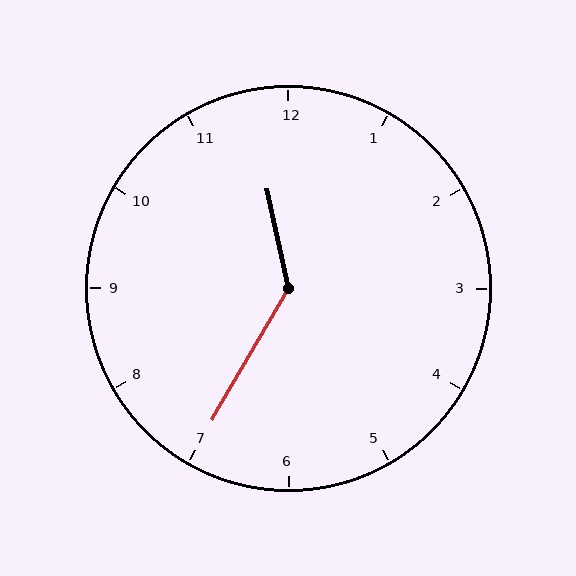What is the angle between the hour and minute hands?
Approximately 138 degrees.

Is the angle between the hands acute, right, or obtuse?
It is obtuse.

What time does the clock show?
11:35.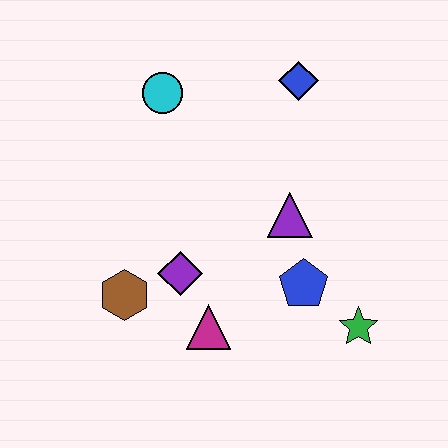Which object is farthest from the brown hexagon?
The blue diamond is farthest from the brown hexagon.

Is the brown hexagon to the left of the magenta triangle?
Yes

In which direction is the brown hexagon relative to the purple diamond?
The brown hexagon is to the left of the purple diamond.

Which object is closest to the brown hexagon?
The purple diamond is closest to the brown hexagon.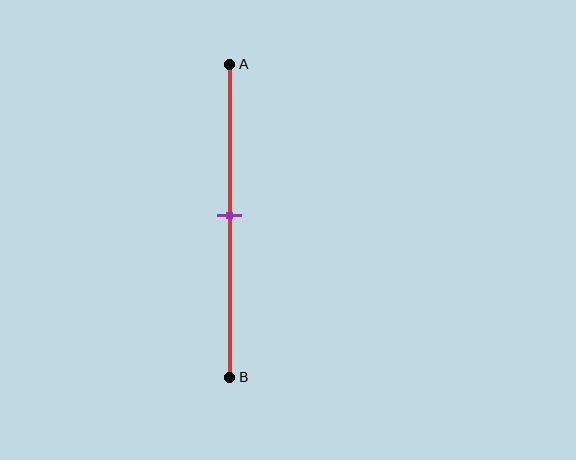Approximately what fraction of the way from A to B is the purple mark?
The purple mark is approximately 50% of the way from A to B.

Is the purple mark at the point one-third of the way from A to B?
No, the mark is at about 50% from A, not at the 33% one-third point.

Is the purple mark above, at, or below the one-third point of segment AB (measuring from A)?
The purple mark is below the one-third point of segment AB.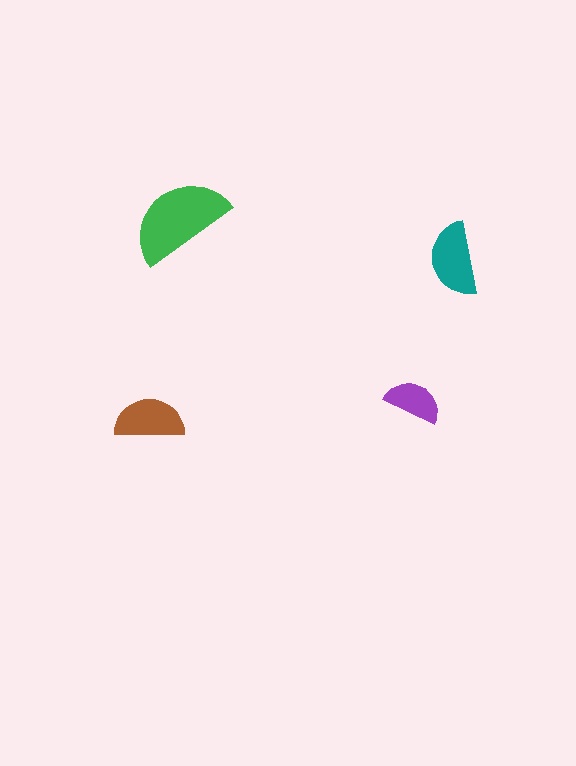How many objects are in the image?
There are 4 objects in the image.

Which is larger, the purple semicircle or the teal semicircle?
The teal one.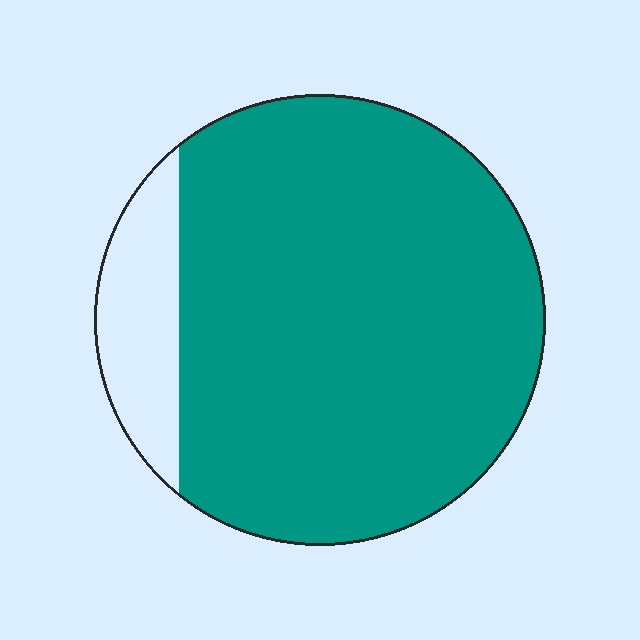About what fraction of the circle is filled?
About seven eighths (7/8).